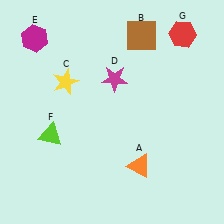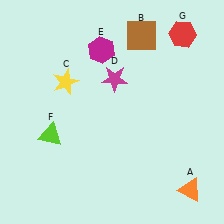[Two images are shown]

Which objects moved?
The objects that moved are: the orange triangle (A), the magenta hexagon (E).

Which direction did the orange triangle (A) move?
The orange triangle (A) moved right.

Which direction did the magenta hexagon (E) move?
The magenta hexagon (E) moved right.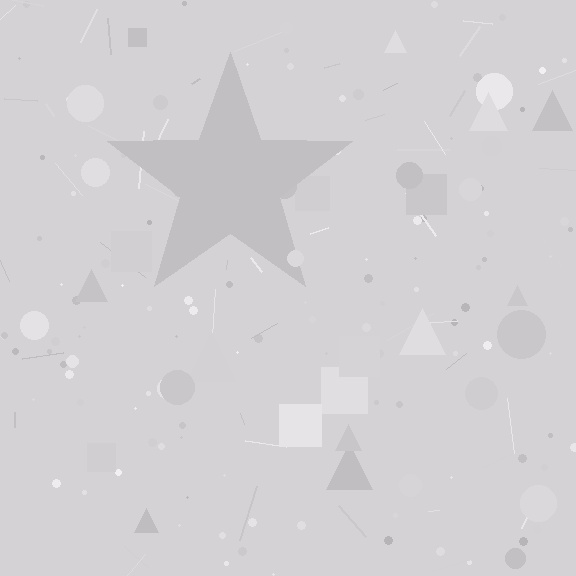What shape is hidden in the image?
A star is hidden in the image.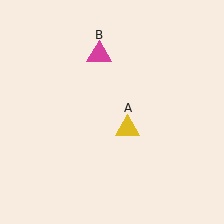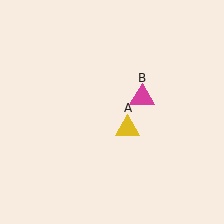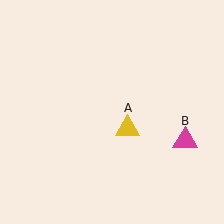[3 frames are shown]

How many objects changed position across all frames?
1 object changed position: magenta triangle (object B).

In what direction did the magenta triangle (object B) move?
The magenta triangle (object B) moved down and to the right.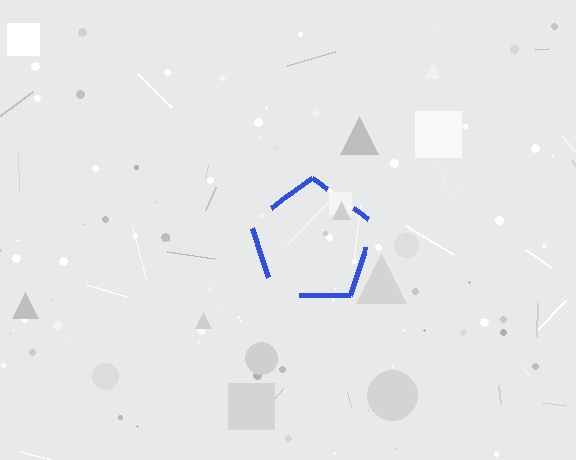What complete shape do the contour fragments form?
The contour fragments form a pentagon.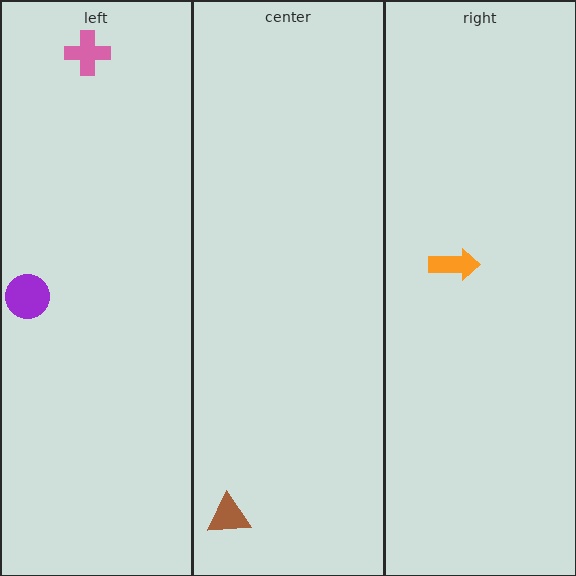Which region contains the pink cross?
The left region.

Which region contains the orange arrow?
The right region.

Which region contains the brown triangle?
The center region.